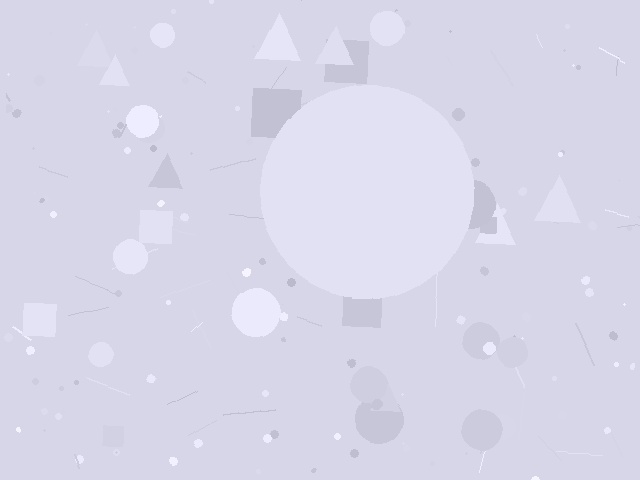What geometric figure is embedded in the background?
A circle is embedded in the background.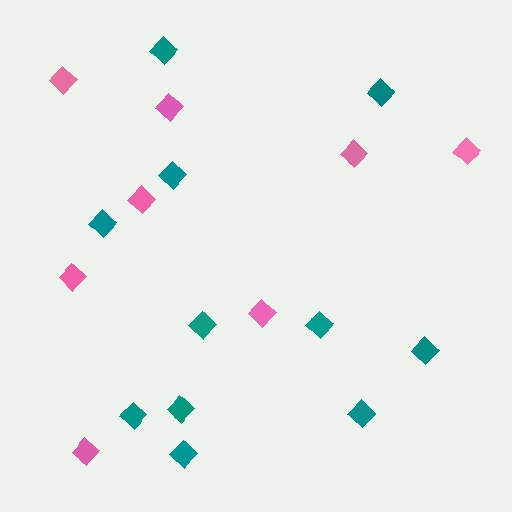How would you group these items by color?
There are 2 groups: one group of teal diamonds (11) and one group of pink diamonds (8).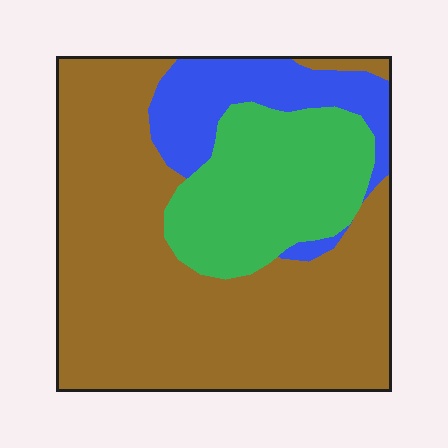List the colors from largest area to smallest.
From largest to smallest: brown, green, blue.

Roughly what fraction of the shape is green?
Green takes up between a sixth and a third of the shape.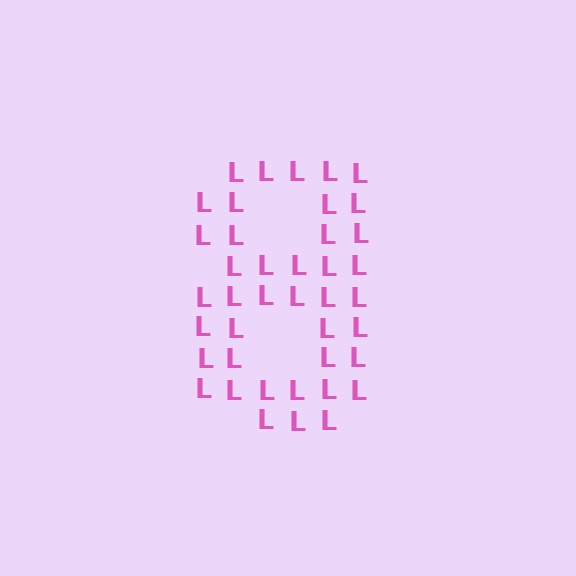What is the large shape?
The large shape is the digit 8.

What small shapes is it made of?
It is made of small letter L's.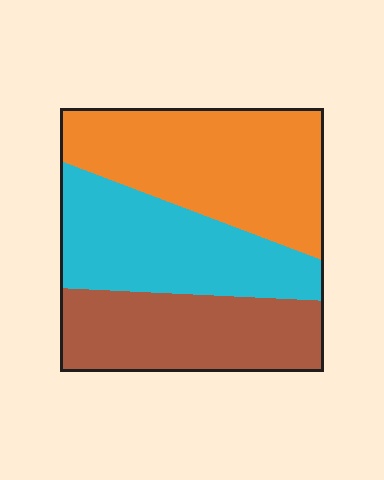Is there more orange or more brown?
Orange.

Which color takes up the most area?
Orange, at roughly 40%.